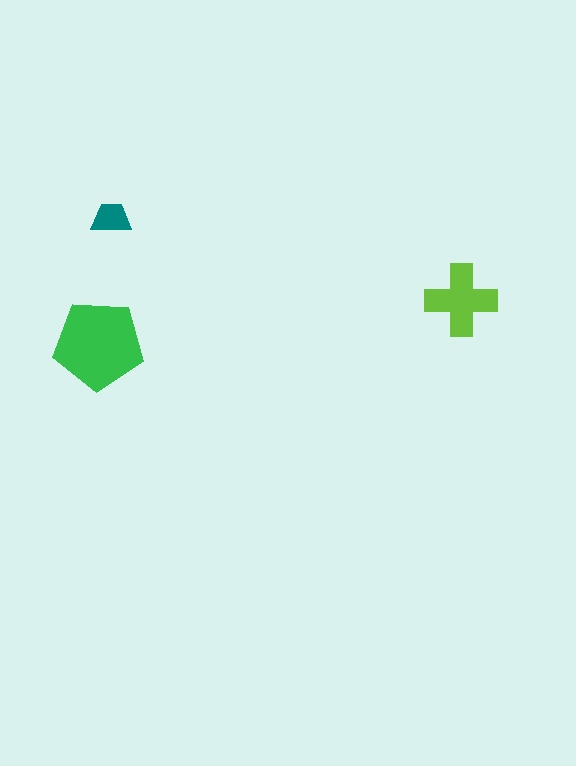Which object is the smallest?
The teal trapezoid.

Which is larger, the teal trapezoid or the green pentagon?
The green pentagon.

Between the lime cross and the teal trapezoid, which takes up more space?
The lime cross.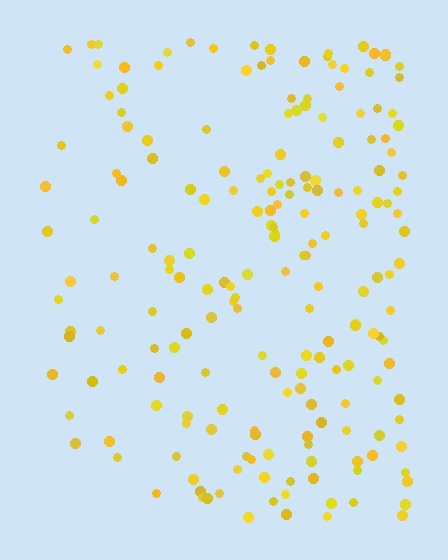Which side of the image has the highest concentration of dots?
The right.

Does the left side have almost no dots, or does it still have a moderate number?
Still a moderate number, just noticeably fewer than the right.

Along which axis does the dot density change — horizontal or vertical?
Horizontal.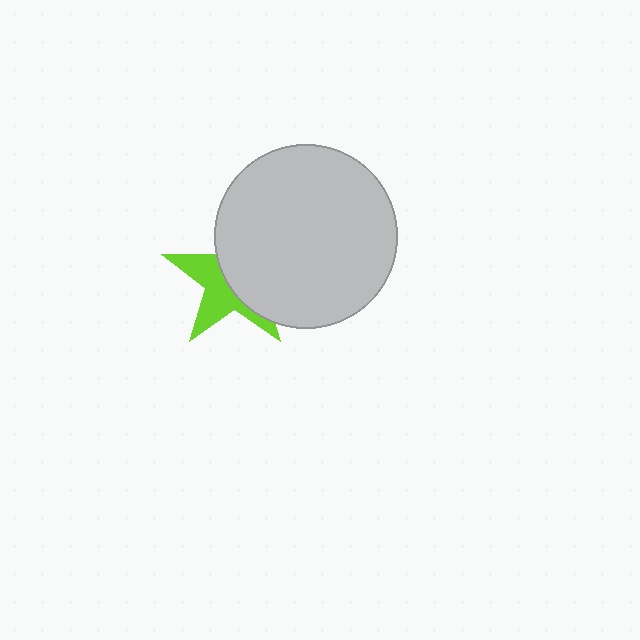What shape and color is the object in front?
The object in front is a light gray circle.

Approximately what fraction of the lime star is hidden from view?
Roughly 57% of the lime star is hidden behind the light gray circle.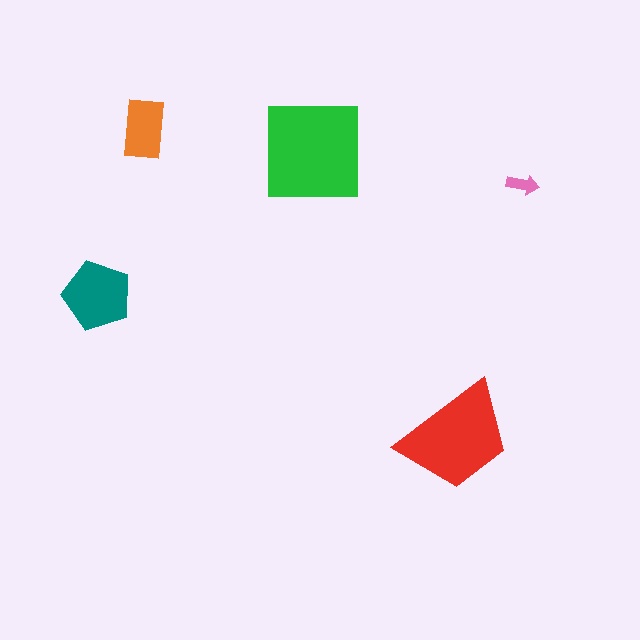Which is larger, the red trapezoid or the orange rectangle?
The red trapezoid.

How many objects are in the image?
There are 5 objects in the image.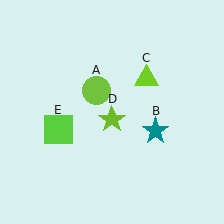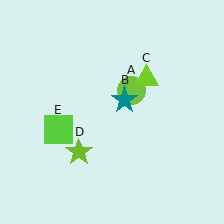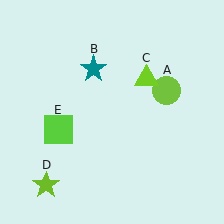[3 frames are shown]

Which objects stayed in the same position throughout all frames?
Lime triangle (object C) and lime square (object E) remained stationary.